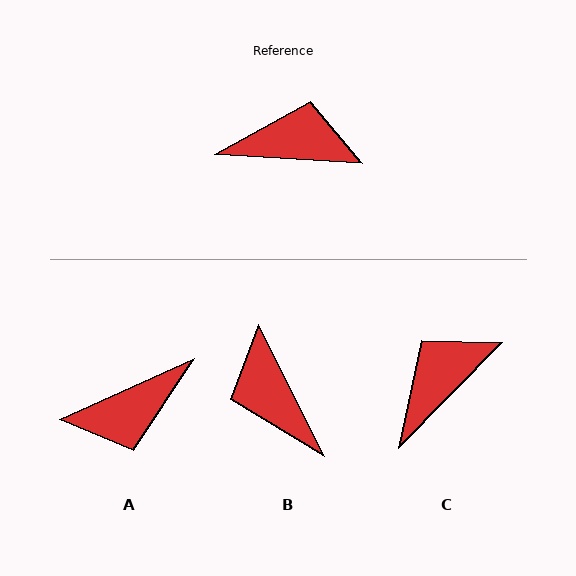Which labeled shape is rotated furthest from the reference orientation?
A, about 153 degrees away.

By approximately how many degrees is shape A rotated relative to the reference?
Approximately 153 degrees clockwise.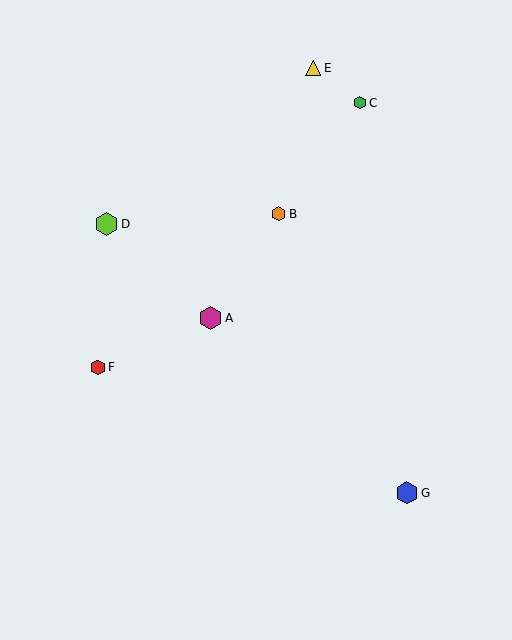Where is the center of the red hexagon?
The center of the red hexagon is at (98, 367).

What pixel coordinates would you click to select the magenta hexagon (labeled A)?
Click at (211, 318) to select the magenta hexagon A.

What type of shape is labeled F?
Shape F is a red hexagon.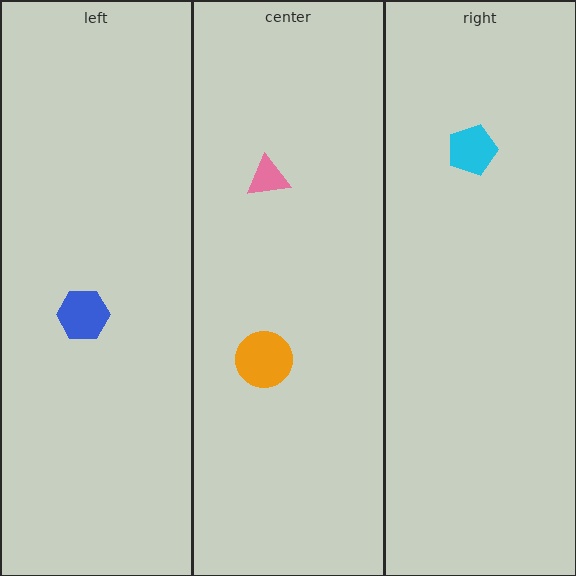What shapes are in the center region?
The orange circle, the pink triangle.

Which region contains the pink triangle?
The center region.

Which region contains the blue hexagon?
The left region.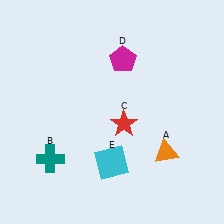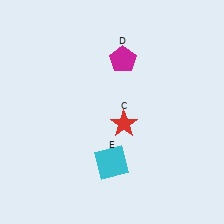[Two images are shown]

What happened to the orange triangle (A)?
The orange triangle (A) was removed in Image 2. It was in the bottom-right area of Image 1.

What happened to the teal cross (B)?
The teal cross (B) was removed in Image 2. It was in the bottom-left area of Image 1.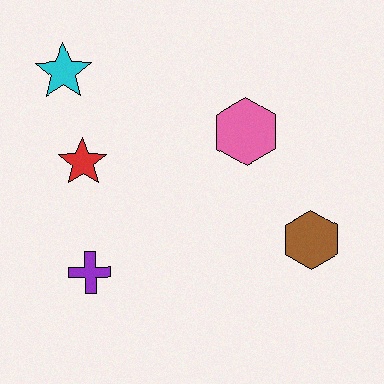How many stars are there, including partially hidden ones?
There are 2 stars.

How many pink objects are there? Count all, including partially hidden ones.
There is 1 pink object.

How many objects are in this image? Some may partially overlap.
There are 5 objects.